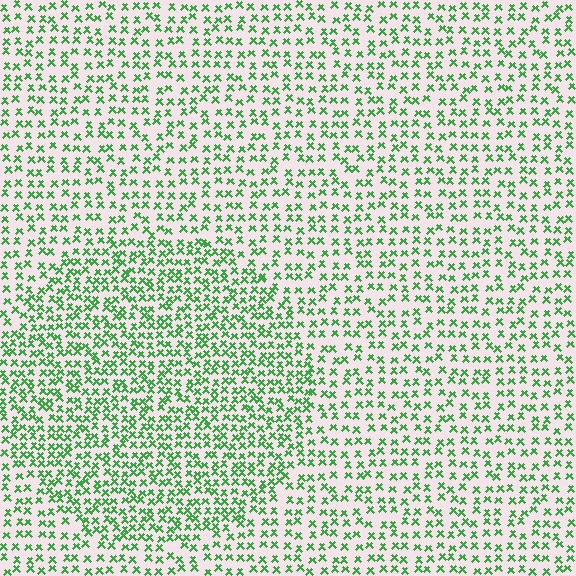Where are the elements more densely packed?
The elements are more densely packed inside the circle boundary.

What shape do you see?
I see a circle.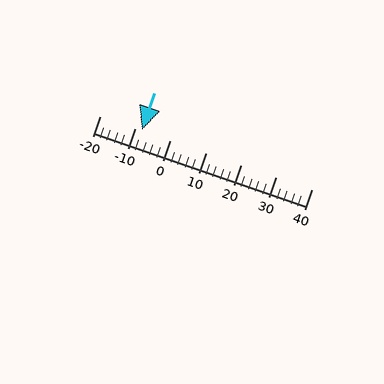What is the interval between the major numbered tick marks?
The major tick marks are spaced 10 units apart.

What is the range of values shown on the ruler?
The ruler shows values from -20 to 40.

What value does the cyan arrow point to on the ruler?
The cyan arrow points to approximately -8.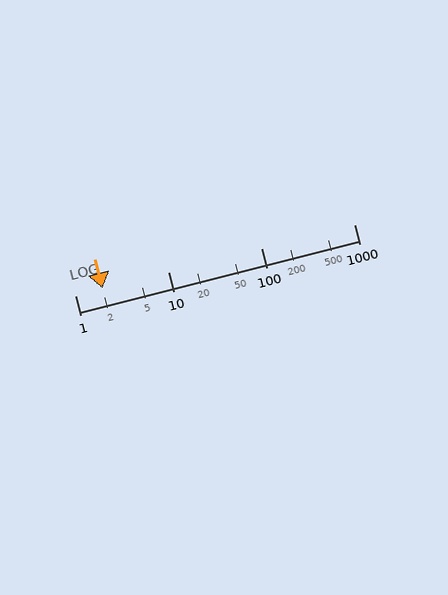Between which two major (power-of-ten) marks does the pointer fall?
The pointer is between 1 and 10.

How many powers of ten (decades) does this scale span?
The scale spans 3 decades, from 1 to 1000.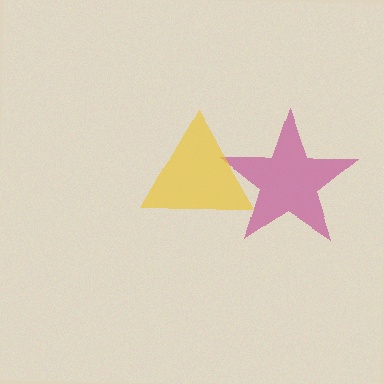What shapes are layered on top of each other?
The layered shapes are: a magenta star, a yellow triangle.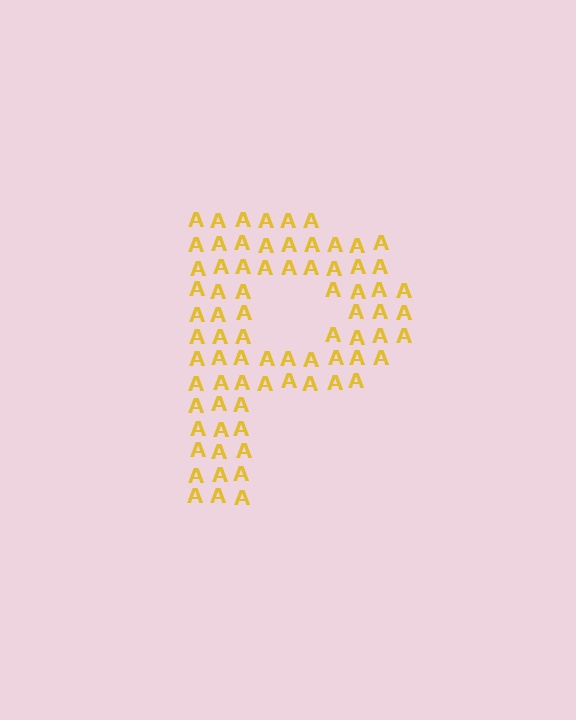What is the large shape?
The large shape is the letter P.